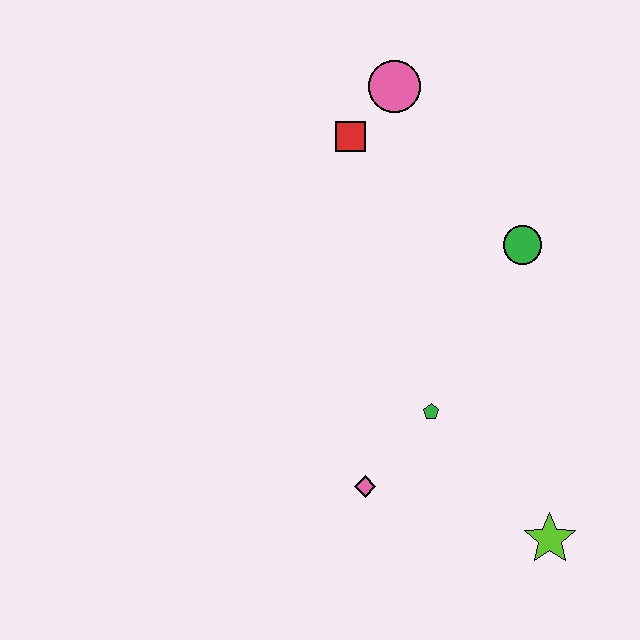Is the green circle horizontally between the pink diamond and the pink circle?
No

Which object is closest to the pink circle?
The red square is closest to the pink circle.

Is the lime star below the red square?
Yes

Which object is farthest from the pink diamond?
The pink circle is farthest from the pink diamond.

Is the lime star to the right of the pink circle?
Yes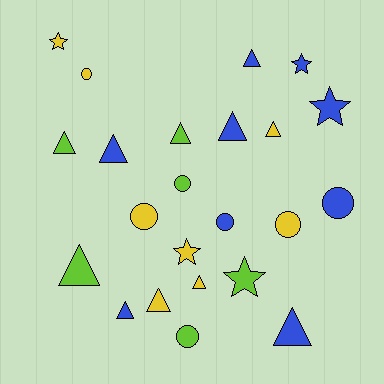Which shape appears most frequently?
Triangle, with 11 objects.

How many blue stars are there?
There are 2 blue stars.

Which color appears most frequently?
Blue, with 9 objects.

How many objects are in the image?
There are 23 objects.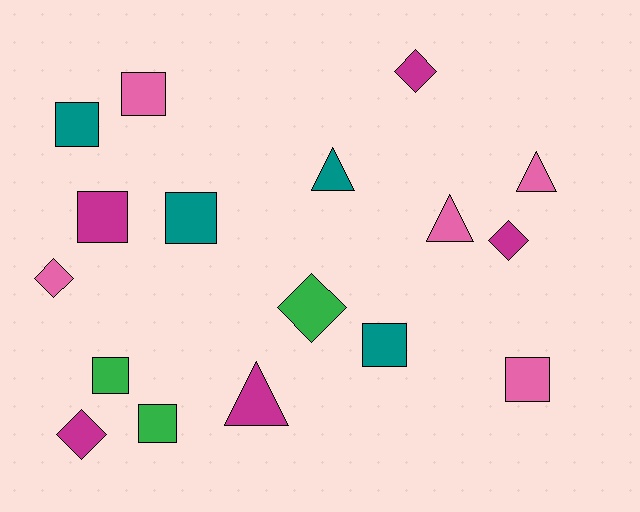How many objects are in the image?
There are 17 objects.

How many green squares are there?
There are 2 green squares.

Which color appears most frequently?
Magenta, with 5 objects.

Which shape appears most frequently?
Square, with 8 objects.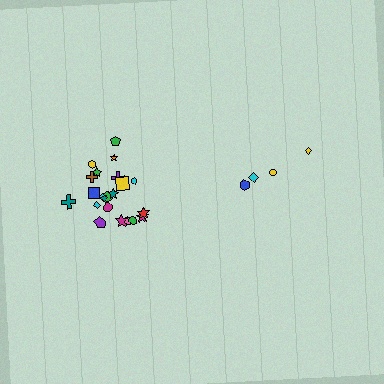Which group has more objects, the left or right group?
The left group.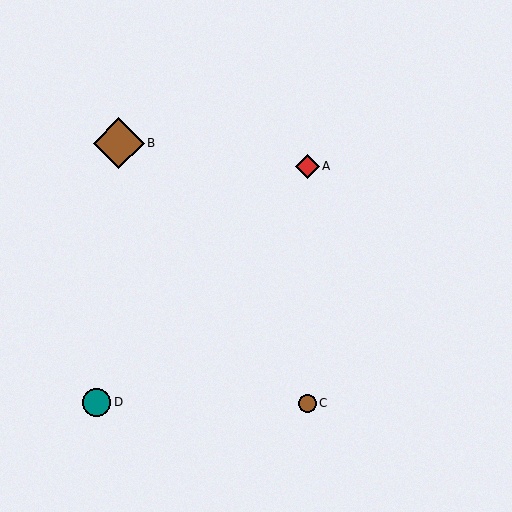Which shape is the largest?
The brown diamond (labeled B) is the largest.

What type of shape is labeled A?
Shape A is a red diamond.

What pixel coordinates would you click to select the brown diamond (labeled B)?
Click at (119, 143) to select the brown diamond B.